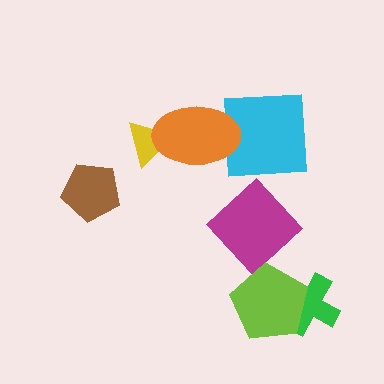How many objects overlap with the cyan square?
1 object overlaps with the cyan square.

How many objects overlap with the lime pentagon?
1 object overlaps with the lime pentagon.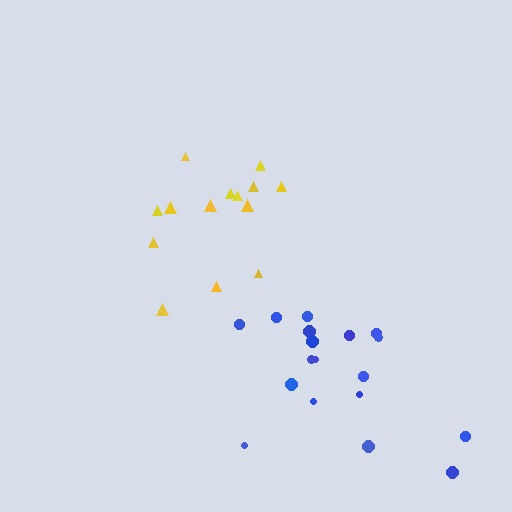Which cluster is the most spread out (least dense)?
Blue.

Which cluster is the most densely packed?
Yellow.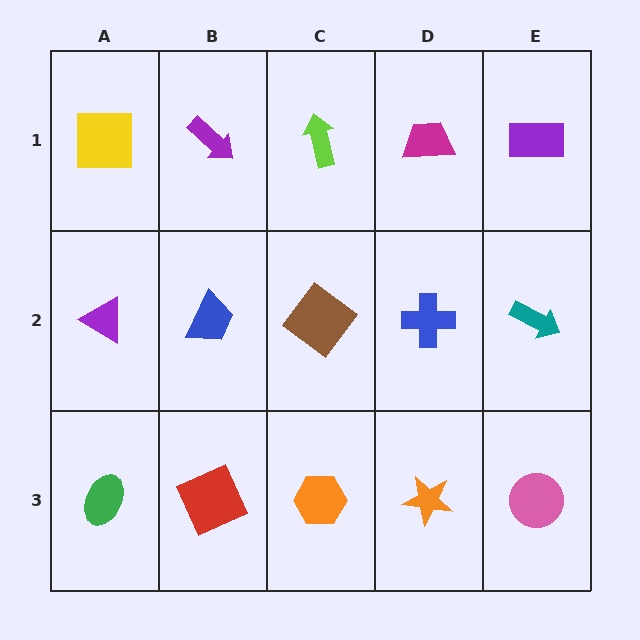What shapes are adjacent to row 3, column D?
A blue cross (row 2, column D), an orange hexagon (row 3, column C), a pink circle (row 3, column E).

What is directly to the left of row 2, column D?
A brown diamond.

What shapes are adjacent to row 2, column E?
A purple rectangle (row 1, column E), a pink circle (row 3, column E), a blue cross (row 2, column D).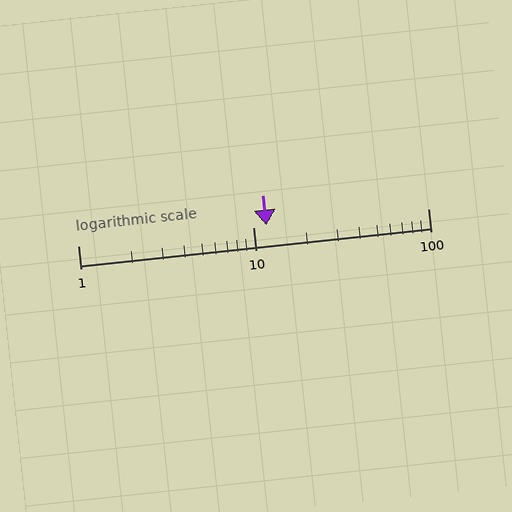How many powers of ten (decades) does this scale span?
The scale spans 2 decades, from 1 to 100.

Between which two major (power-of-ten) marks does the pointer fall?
The pointer is between 10 and 100.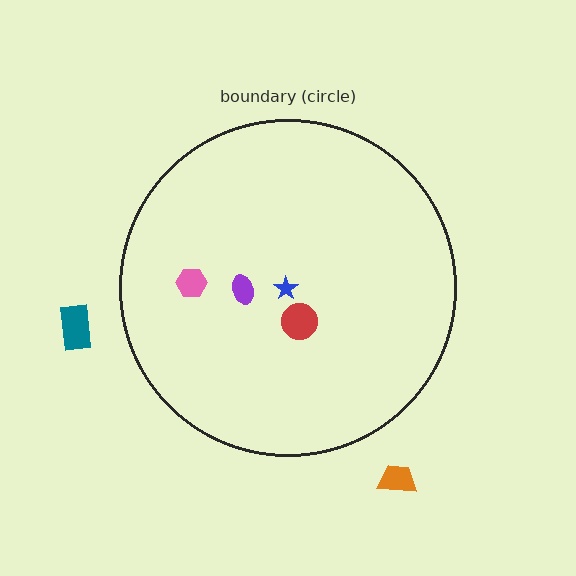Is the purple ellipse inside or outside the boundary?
Inside.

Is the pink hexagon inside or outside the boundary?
Inside.